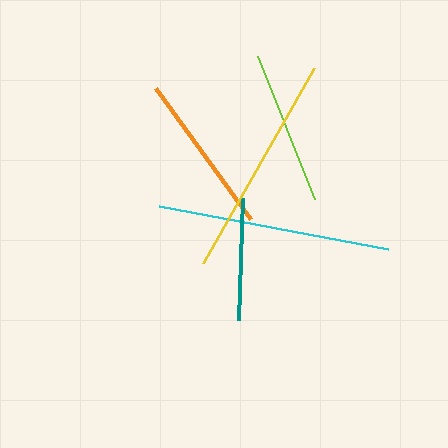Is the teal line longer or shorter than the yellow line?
The yellow line is longer than the teal line.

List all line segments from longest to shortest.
From longest to shortest: cyan, yellow, orange, lime, teal.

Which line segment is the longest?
The cyan line is the longest at approximately 233 pixels.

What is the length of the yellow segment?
The yellow segment is approximately 224 pixels long.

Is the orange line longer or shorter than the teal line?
The orange line is longer than the teal line.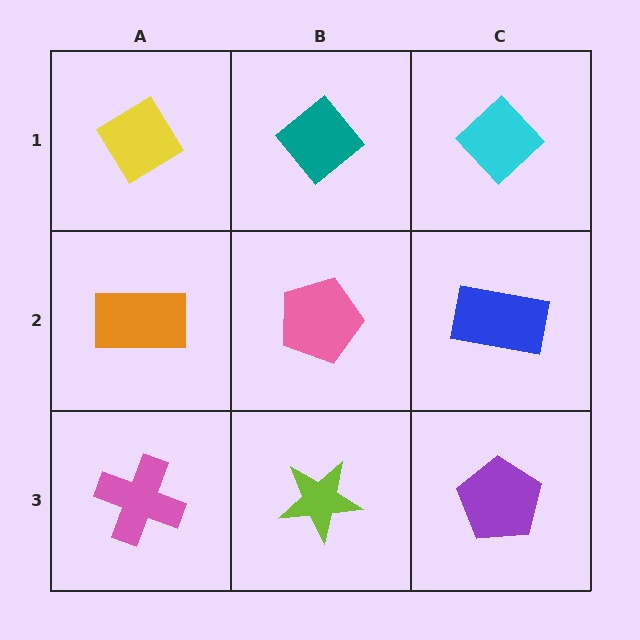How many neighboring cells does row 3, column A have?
2.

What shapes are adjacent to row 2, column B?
A teal diamond (row 1, column B), a lime star (row 3, column B), an orange rectangle (row 2, column A), a blue rectangle (row 2, column C).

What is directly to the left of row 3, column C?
A lime star.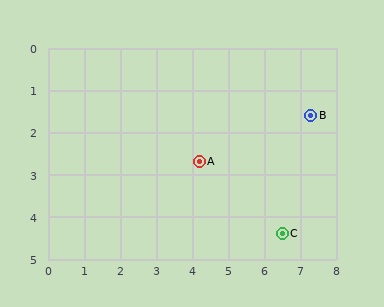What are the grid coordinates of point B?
Point B is at approximately (7.3, 1.6).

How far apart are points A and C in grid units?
Points A and C are about 2.9 grid units apart.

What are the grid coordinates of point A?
Point A is at approximately (4.2, 2.7).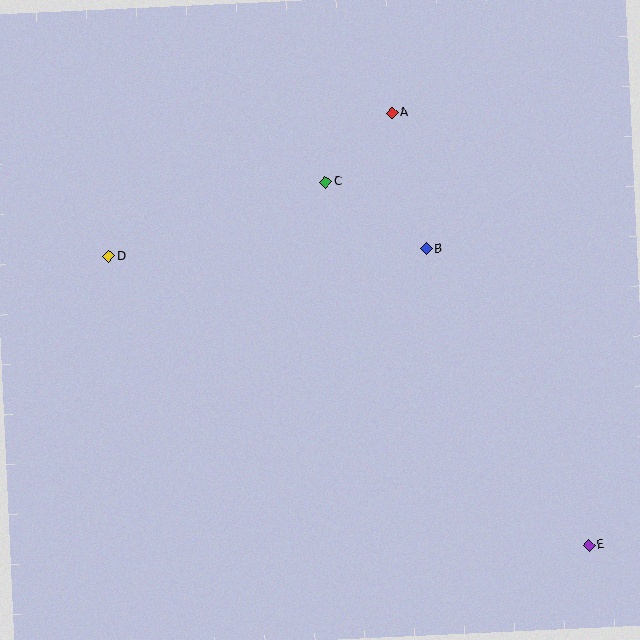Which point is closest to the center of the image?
Point B at (426, 249) is closest to the center.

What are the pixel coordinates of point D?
Point D is at (109, 256).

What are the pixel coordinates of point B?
Point B is at (426, 249).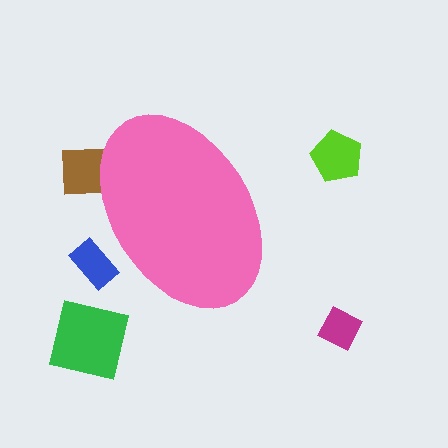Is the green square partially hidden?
No, the green square is fully visible.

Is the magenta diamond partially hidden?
No, the magenta diamond is fully visible.